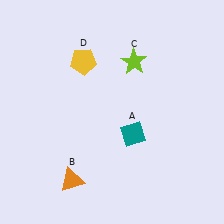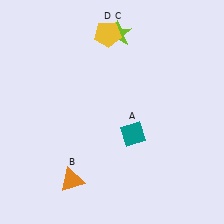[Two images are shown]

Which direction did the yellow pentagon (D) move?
The yellow pentagon (D) moved up.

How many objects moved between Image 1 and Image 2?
2 objects moved between the two images.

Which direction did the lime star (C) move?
The lime star (C) moved up.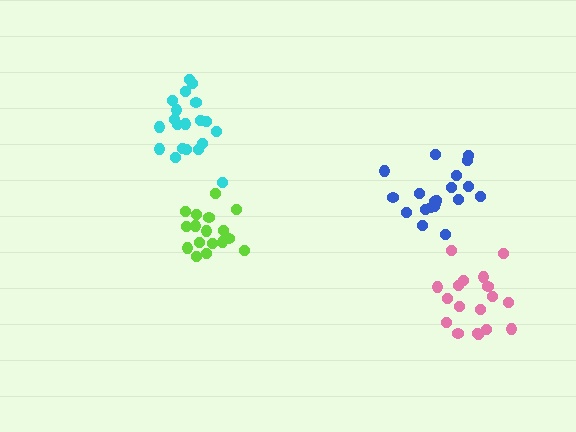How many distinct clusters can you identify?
There are 4 distinct clusters.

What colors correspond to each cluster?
The clusters are colored: blue, pink, cyan, lime.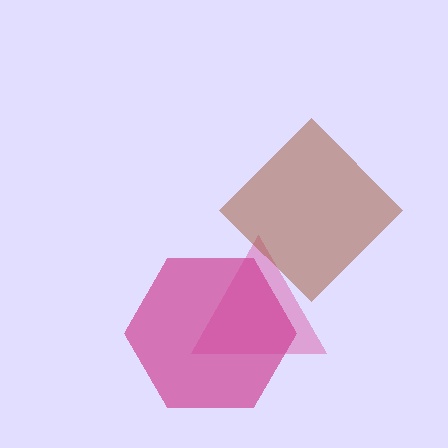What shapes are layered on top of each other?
The layered shapes are: a pink triangle, a brown diamond, a magenta hexagon.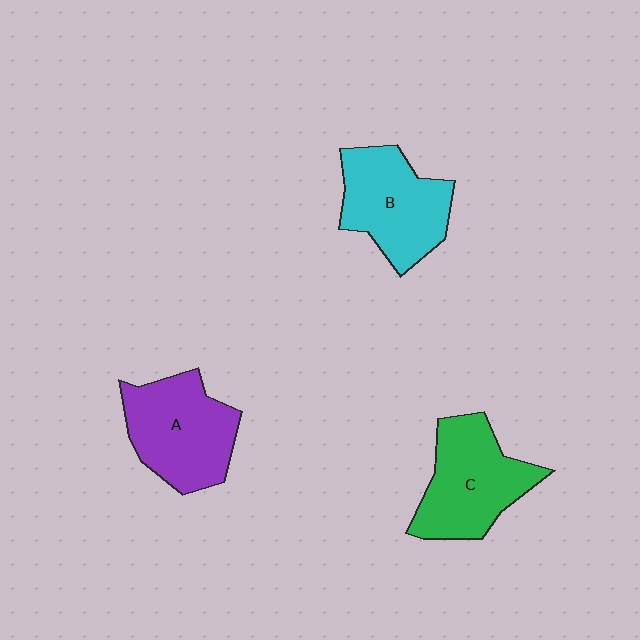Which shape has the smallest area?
Shape B (cyan).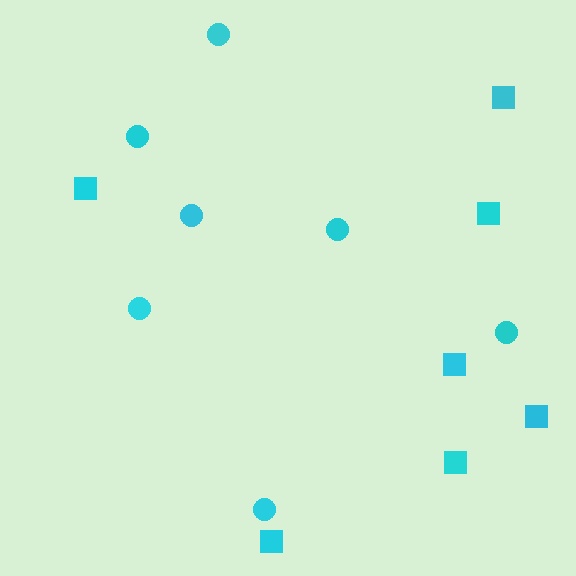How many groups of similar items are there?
There are 2 groups: one group of circles (7) and one group of squares (7).